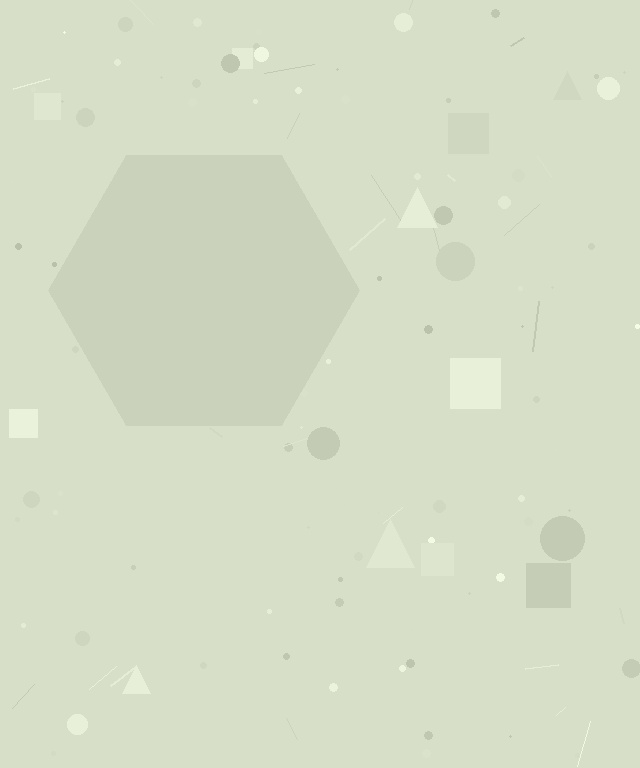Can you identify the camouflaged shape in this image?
The camouflaged shape is a hexagon.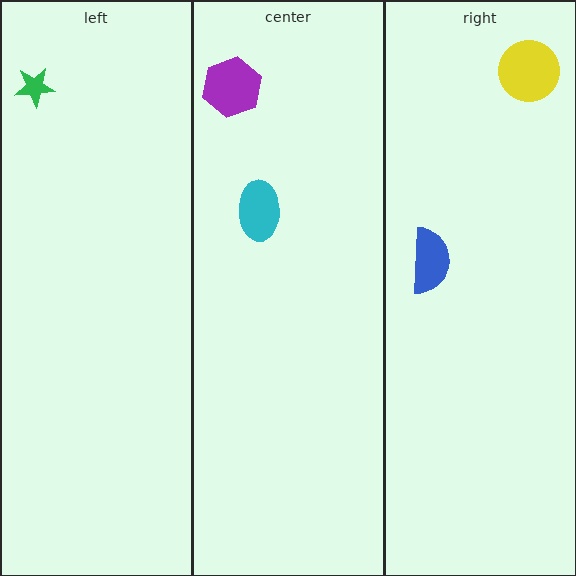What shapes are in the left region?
The green star.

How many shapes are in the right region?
2.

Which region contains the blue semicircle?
The right region.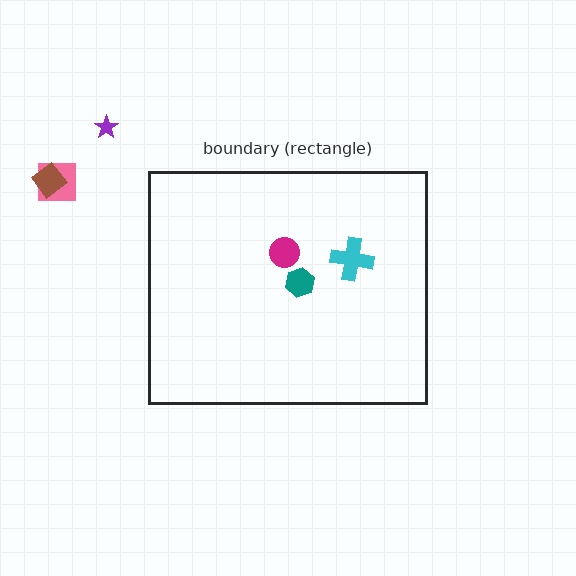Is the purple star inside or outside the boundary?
Outside.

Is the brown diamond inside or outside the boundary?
Outside.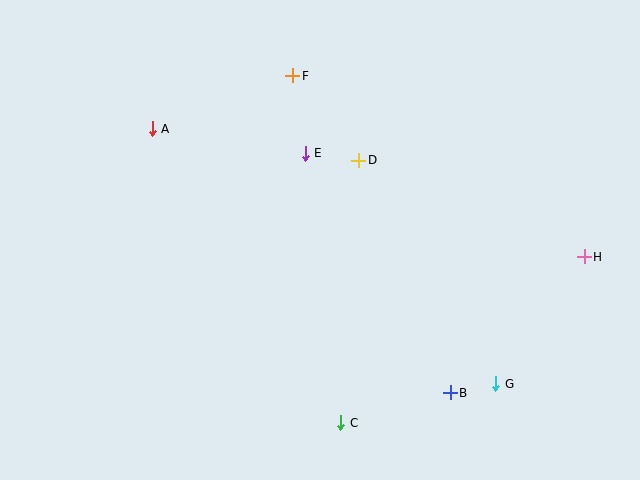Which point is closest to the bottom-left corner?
Point C is closest to the bottom-left corner.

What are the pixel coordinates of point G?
Point G is at (496, 384).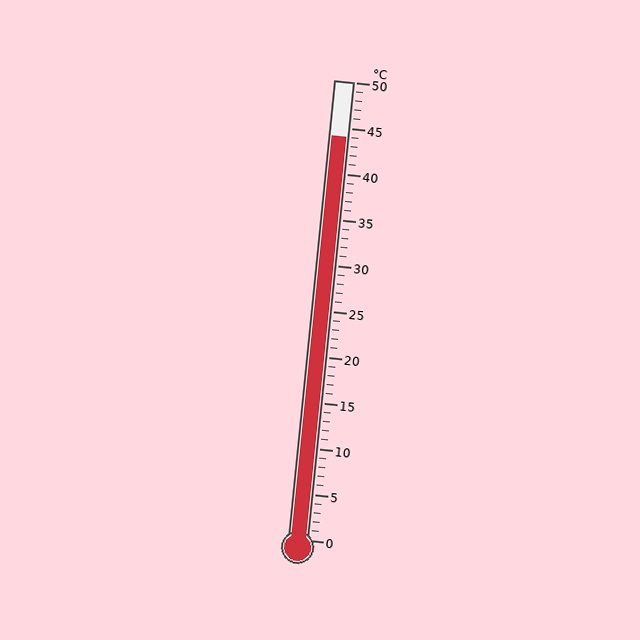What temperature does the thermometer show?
The thermometer shows approximately 44°C.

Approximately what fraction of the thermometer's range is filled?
The thermometer is filled to approximately 90% of its range.